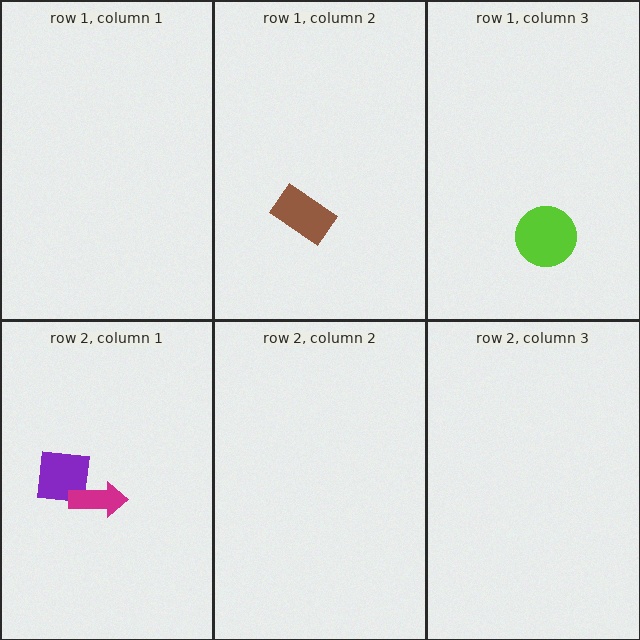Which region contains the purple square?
The row 2, column 1 region.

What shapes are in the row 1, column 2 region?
The brown rectangle.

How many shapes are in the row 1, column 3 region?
1.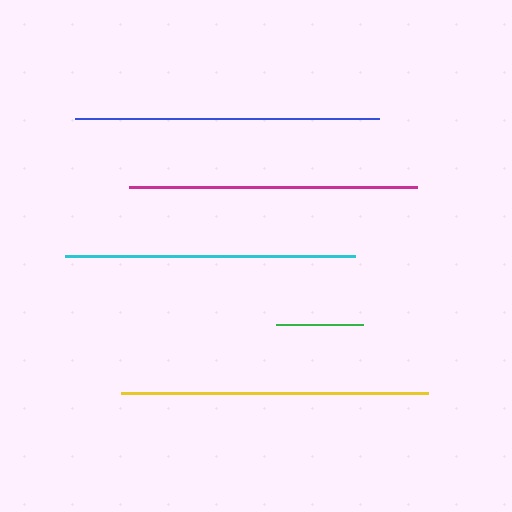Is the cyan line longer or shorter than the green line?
The cyan line is longer than the green line.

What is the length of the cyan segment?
The cyan segment is approximately 290 pixels long.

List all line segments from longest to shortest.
From longest to shortest: yellow, blue, cyan, magenta, green.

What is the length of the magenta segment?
The magenta segment is approximately 287 pixels long.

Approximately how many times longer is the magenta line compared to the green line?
The magenta line is approximately 3.3 times the length of the green line.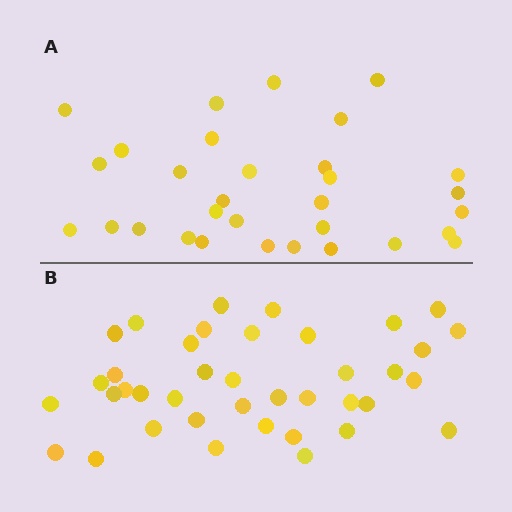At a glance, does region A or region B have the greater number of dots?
Region B (the bottom region) has more dots.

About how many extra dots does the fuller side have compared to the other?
Region B has roughly 8 or so more dots than region A.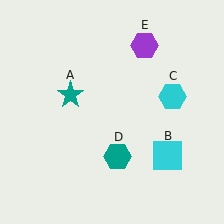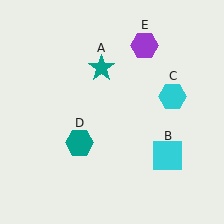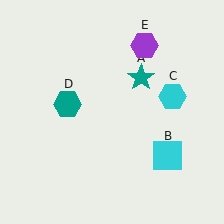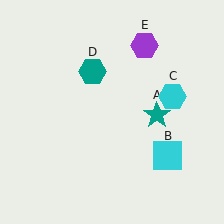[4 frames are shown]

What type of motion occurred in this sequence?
The teal star (object A), teal hexagon (object D) rotated clockwise around the center of the scene.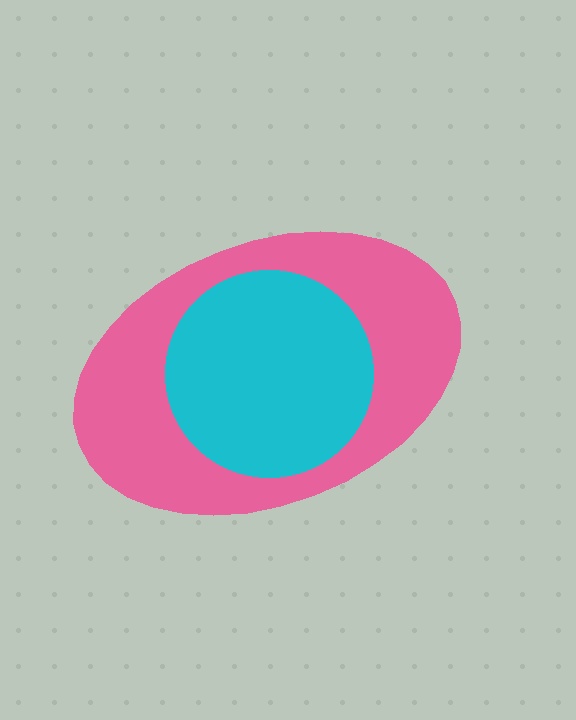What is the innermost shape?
The cyan circle.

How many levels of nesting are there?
2.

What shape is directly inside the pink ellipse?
The cyan circle.